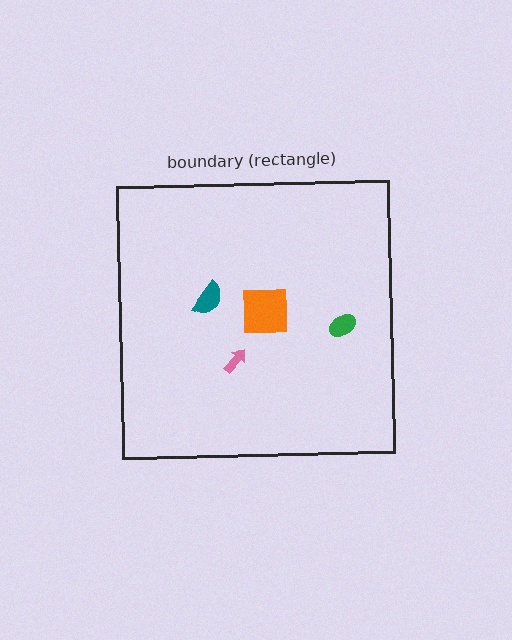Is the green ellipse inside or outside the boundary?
Inside.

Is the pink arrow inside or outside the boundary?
Inside.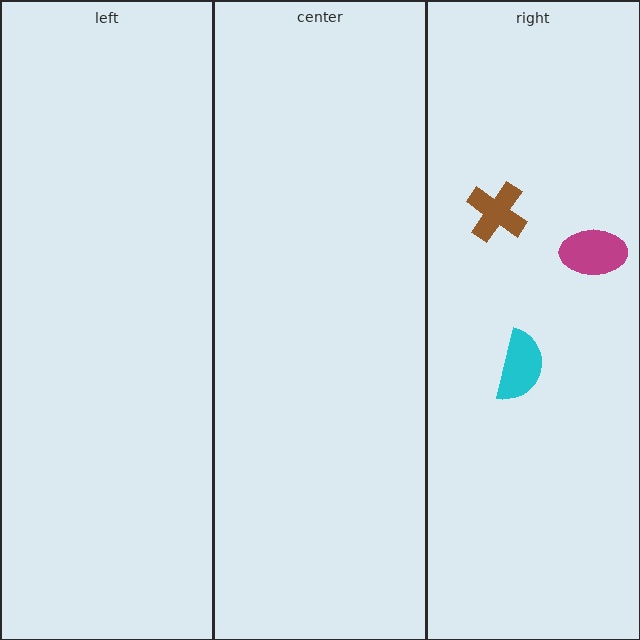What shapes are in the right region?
The cyan semicircle, the brown cross, the magenta ellipse.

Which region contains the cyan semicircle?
The right region.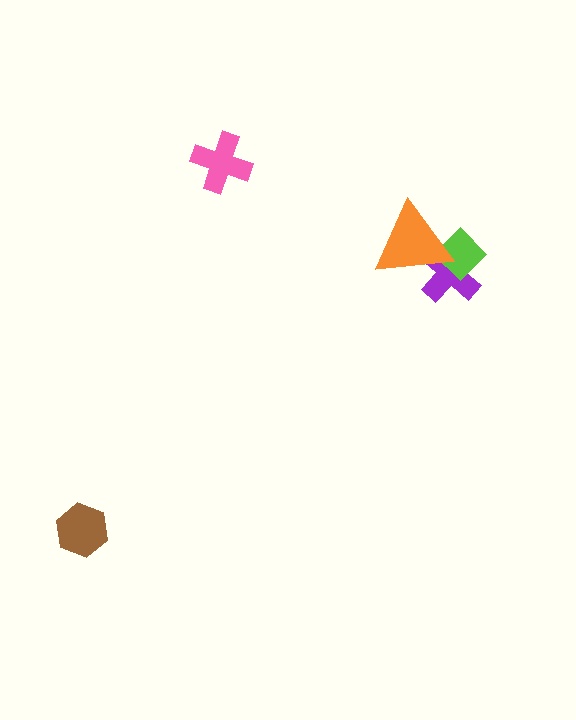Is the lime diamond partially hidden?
Yes, it is partially covered by another shape.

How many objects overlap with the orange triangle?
2 objects overlap with the orange triangle.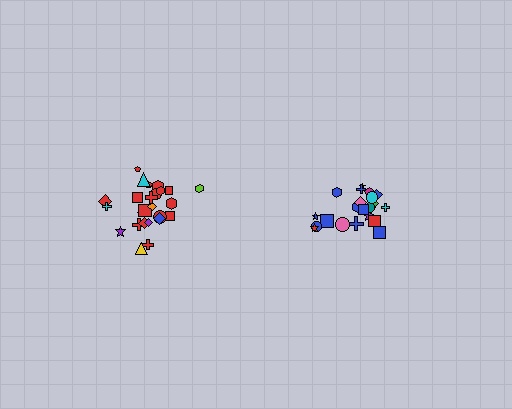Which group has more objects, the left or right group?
The left group.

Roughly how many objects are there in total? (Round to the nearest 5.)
Roughly 45 objects in total.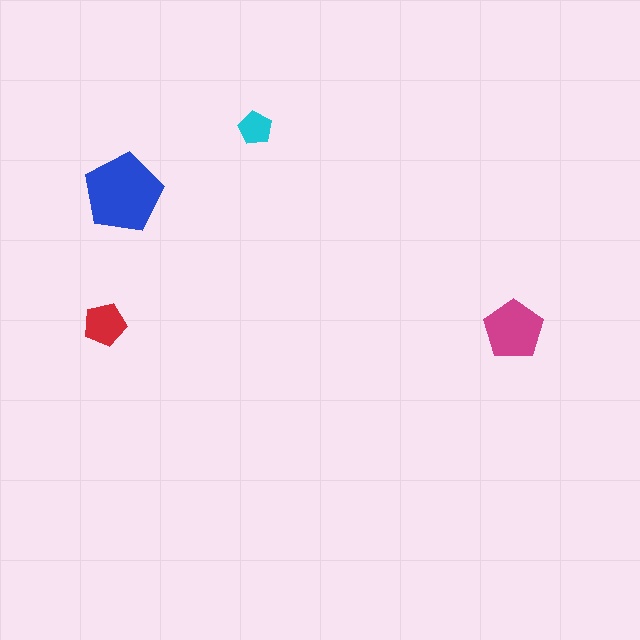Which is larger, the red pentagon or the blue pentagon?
The blue one.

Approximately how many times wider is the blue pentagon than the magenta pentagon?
About 1.5 times wider.